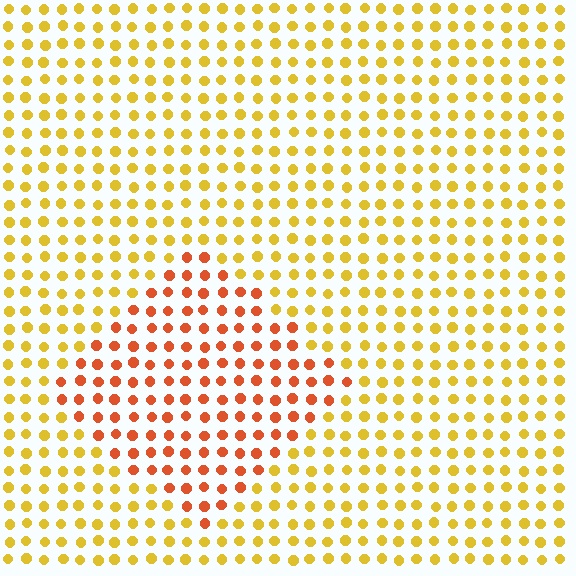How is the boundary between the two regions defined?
The boundary is defined purely by a slight shift in hue (about 37 degrees). Spacing, size, and orientation are identical on both sides.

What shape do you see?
I see a diamond.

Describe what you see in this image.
The image is filled with small yellow elements in a uniform arrangement. A diamond-shaped region is visible where the elements are tinted to a slightly different hue, forming a subtle color boundary.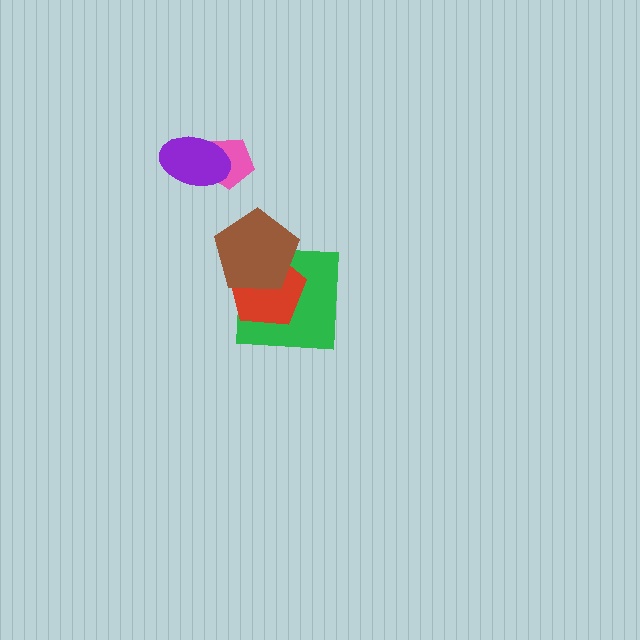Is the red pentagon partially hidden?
Yes, it is partially covered by another shape.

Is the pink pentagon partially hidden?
Yes, it is partially covered by another shape.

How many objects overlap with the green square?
2 objects overlap with the green square.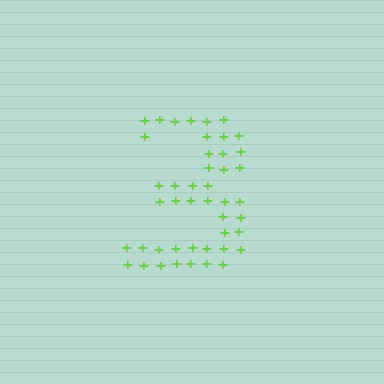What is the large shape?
The large shape is the digit 3.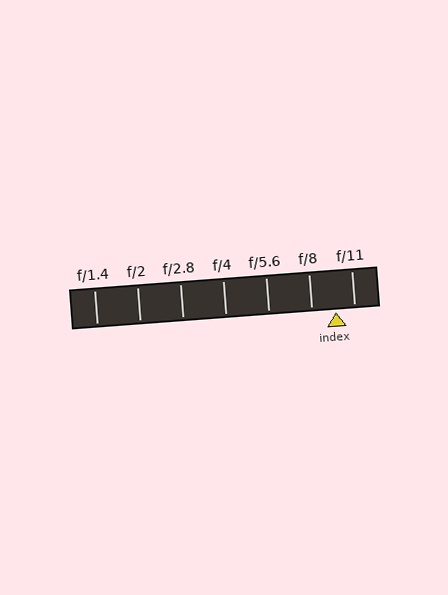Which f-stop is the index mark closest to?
The index mark is closest to f/11.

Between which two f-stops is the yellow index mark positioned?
The index mark is between f/8 and f/11.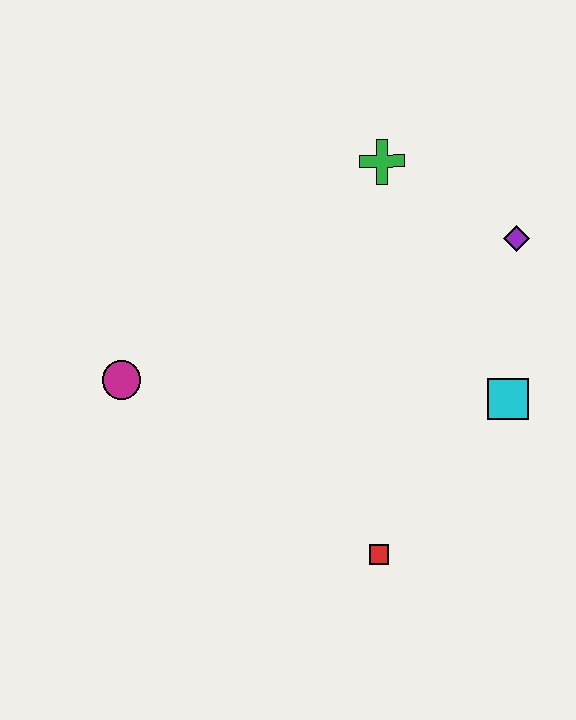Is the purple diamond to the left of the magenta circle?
No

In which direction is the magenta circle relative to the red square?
The magenta circle is to the left of the red square.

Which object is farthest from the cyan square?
The magenta circle is farthest from the cyan square.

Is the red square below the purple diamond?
Yes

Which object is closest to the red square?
The cyan square is closest to the red square.